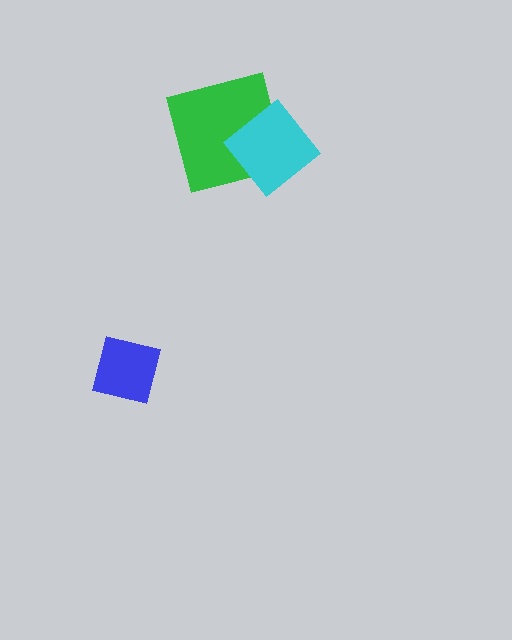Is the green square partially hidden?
Yes, it is partially covered by another shape.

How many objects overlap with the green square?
1 object overlaps with the green square.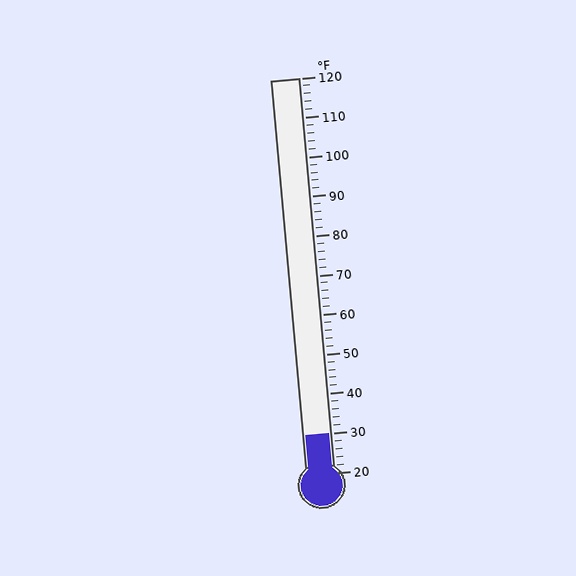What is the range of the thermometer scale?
The thermometer scale ranges from 20°F to 120°F.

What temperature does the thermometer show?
The thermometer shows approximately 30°F.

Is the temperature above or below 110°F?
The temperature is below 110°F.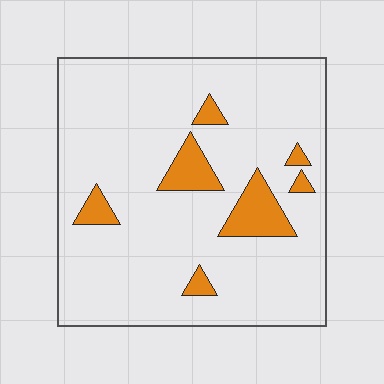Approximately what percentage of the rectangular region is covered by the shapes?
Approximately 10%.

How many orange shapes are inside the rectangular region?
7.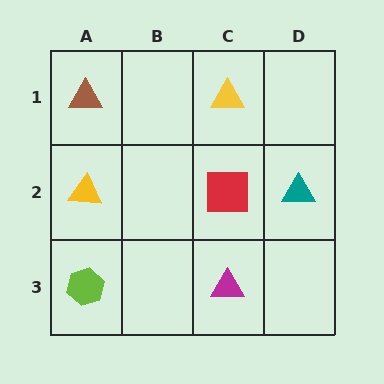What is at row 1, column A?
A brown triangle.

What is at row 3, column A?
A lime hexagon.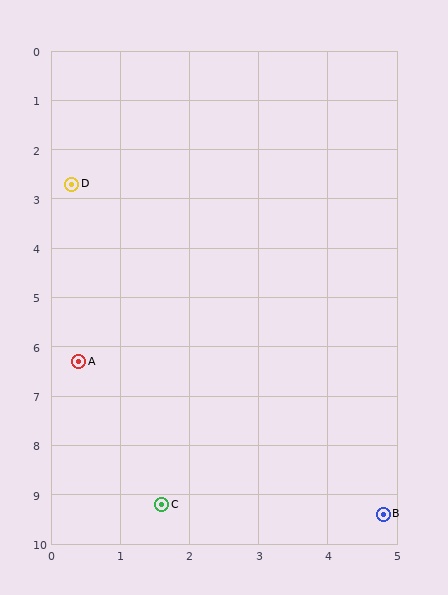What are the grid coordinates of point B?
Point B is at approximately (4.8, 9.4).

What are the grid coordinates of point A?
Point A is at approximately (0.4, 6.3).